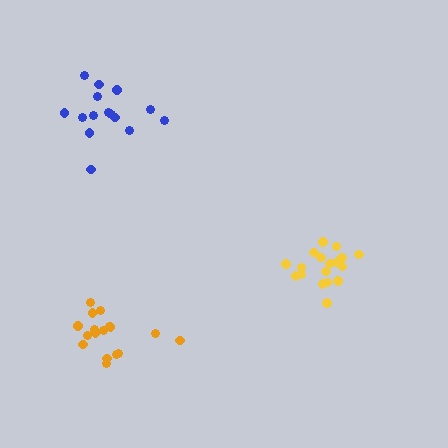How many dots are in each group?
Group 1: 18 dots, Group 2: 19 dots, Group 3: 15 dots (52 total).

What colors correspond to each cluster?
The clusters are colored: orange, yellow, blue.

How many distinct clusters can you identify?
There are 3 distinct clusters.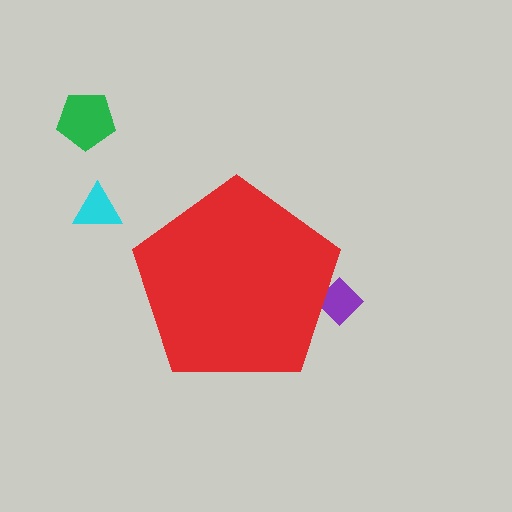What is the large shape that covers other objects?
A red pentagon.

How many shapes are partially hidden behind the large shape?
1 shape is partially hidden.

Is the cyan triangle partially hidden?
No, the cyan triangle is fully visible.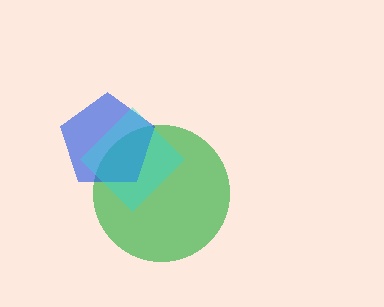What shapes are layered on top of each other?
The layered shapes are: a green circle, a blue pentagon, a cyan diamond.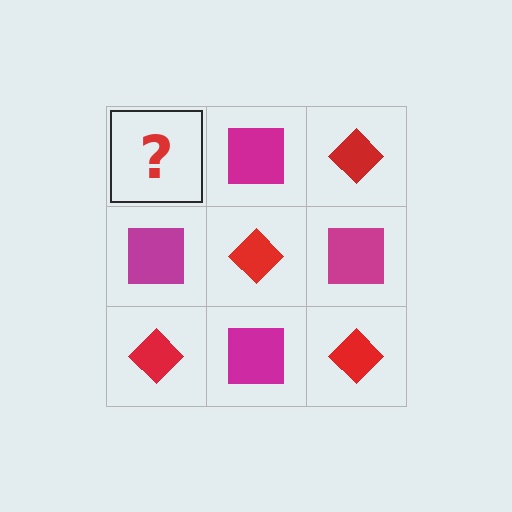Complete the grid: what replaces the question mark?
The question mark should be replaced with a red diamond.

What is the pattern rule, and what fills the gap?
The rule is that it alternates red diamond and magenta square in a checkerboard pattern. The gap should be filled with a red diamond.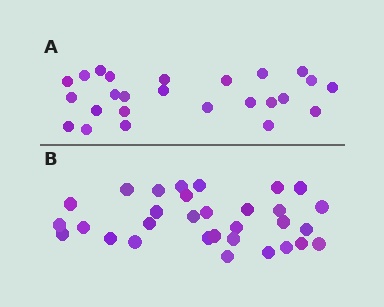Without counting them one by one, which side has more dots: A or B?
Region B (the bottom region) has more dots.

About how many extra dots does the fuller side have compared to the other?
Region B has about 6 more dots than region A.